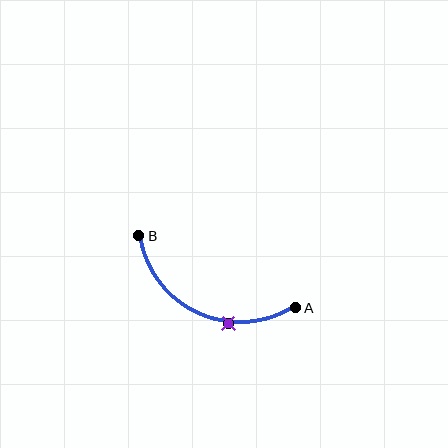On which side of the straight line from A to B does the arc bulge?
The arc bulges below the straight line connecting A and B.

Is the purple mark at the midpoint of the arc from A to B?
No. The purple mark lies on the arc but is closer to endpoint A. The arc midpoint would be at the point on the curve equidistant along the arc from both A and B.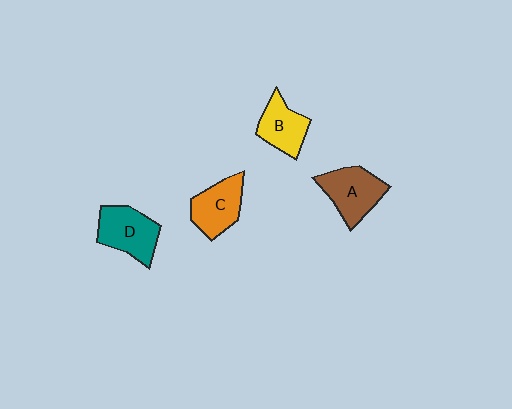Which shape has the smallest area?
Shape B (yellow).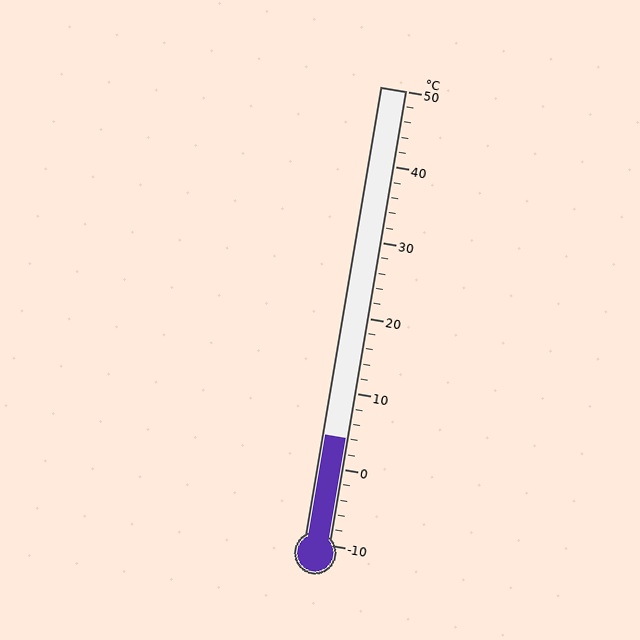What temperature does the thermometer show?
The thermometer shows approximately 4°C.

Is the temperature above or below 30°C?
The temperature is below 30°C.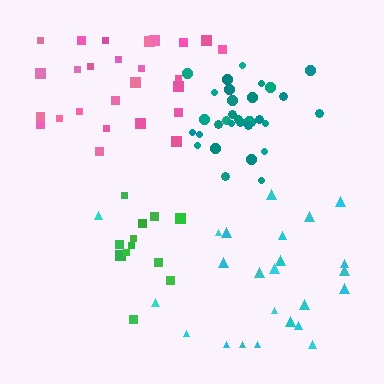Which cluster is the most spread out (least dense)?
Cyan.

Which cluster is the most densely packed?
Teal.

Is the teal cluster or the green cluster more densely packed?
Teal.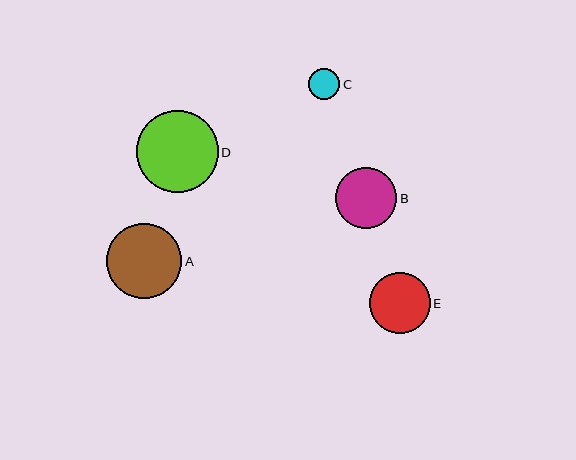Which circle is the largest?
Circle D is the largest with a size of approximately 82 pixels.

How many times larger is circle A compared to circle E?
Circle A is approximately 1.2 times the size of circle E.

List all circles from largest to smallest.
From largest to smallest: D, A, B, E, C.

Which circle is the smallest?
Circle C is the smallest with a size of approximately 31 pixels.